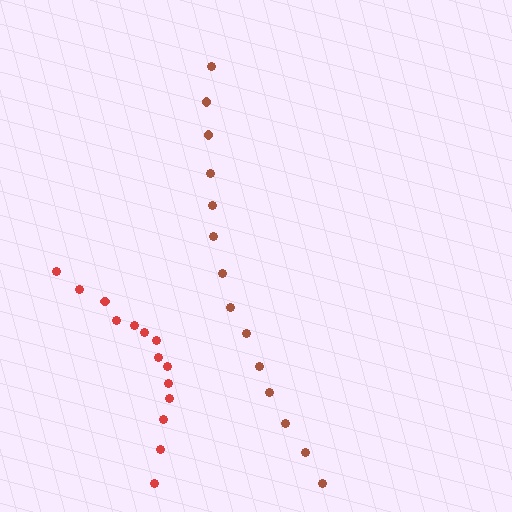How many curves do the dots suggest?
There are 2 distinct paths.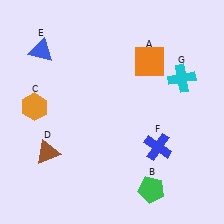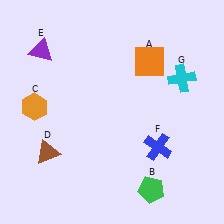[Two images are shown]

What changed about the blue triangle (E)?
In Image 1, E is blue. In Image 2, it changed to purple.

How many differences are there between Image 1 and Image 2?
There is 1 difference between the two images.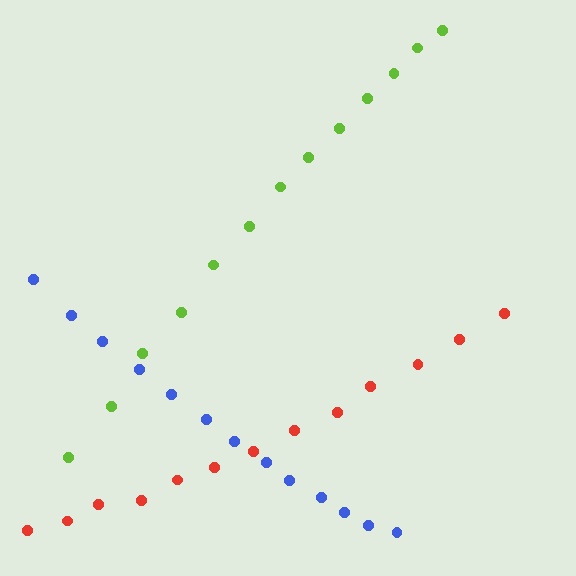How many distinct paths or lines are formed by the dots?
There are 3 distinct paths.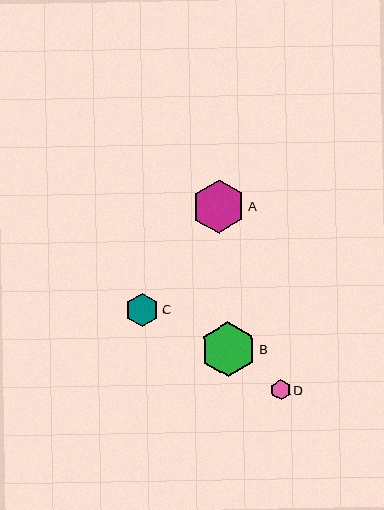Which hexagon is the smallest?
Hexagon D is the smallest with a size of approximately 20 pixels.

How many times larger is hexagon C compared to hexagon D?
Hexagon C is approximately 1.7 times the size of hexagon D.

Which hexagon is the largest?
Hexagon B is the largest with a size of approximately 55 pixels.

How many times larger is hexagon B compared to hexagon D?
Hexagon B is approximately 2.8 times the size of hexagon D.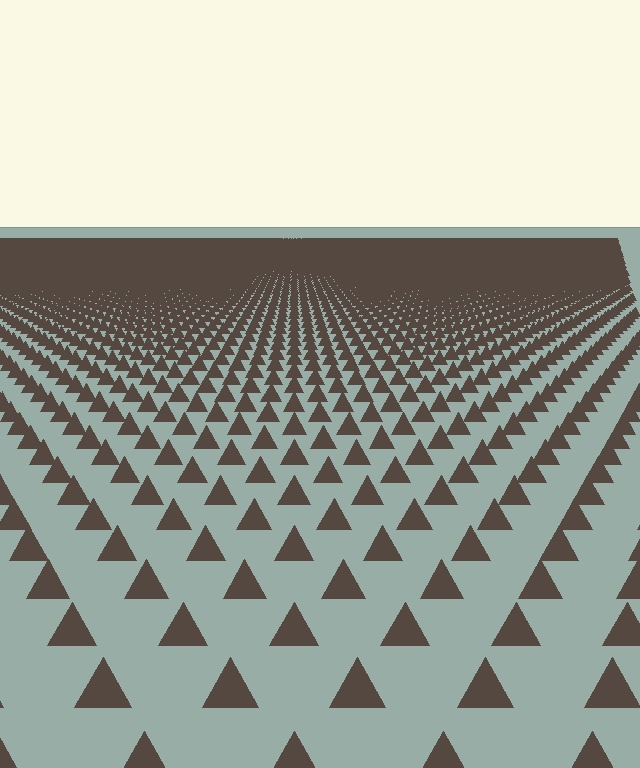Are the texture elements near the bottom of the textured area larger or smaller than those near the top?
Larger. Near the bottom, elements are closer to the viewer and appear at a bigger on-screen size.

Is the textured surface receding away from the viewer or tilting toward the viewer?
The surface is receding away from the viewer. Texture elements get smaller and denser toward the top.